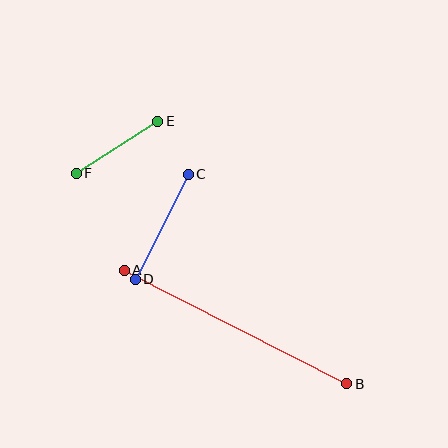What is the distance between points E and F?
The distance is approximately 97 pixels.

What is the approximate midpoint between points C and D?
The midpoint is at approximately (162, 227) pixels.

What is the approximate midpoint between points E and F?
The midpoint is at approximately (117, 147) pixels.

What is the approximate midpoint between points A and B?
The midpoint is at approximately (235, 327) pixels.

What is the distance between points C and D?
The distance is approximately 118 pixels.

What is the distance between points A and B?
The distance is approximately 250 pixels.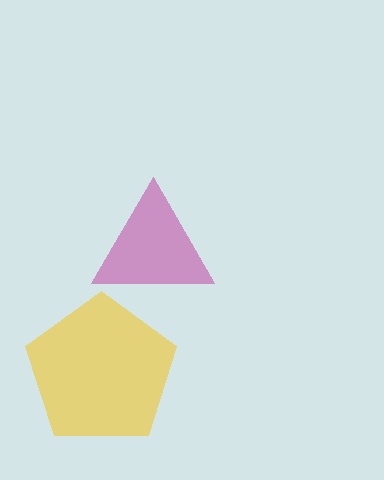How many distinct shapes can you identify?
There are 2 distinct shapes: a yellow pentagon, a magenta triangle.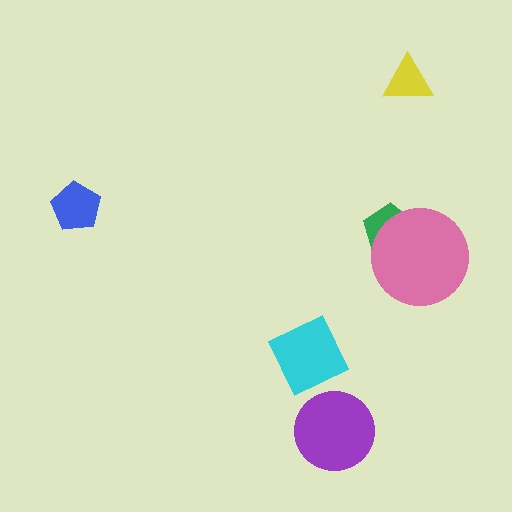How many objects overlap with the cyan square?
0 objects overlap with the cyan square.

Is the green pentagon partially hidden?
Yes, it is partially covered by another shape.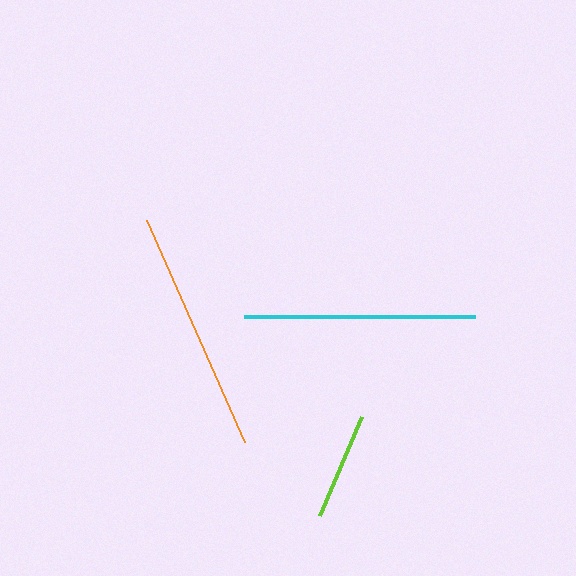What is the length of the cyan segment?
The cyan segment is approximately 231 pixels long.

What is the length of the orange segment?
The orange segment is approximately 243 pixels long.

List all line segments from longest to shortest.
From longest to shortest: orange, cyan, lime.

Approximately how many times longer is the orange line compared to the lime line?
The orange line is approximately 2.2 times the length of the lime line.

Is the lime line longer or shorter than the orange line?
The orange line is longer than the lime line.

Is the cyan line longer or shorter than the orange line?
The orange line is longer than the cyan line.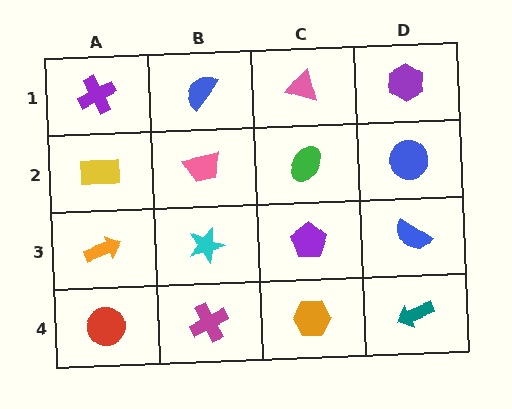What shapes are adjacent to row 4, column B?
A cyan star (row 3, column B), a red circle (row 4, column A), an orange hexagon (row 4, column C).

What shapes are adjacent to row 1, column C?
A green ellipse (row 2, column C), a blue semicircle (row 1, column B), a purple hexagon (row 1, column D).